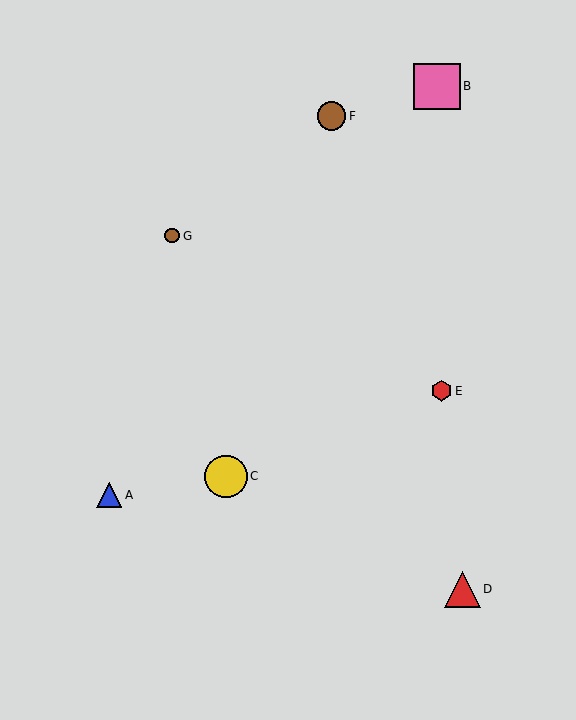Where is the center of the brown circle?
The center of the brown circle is at (172, 236).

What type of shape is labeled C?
Shape C is a yellow circle.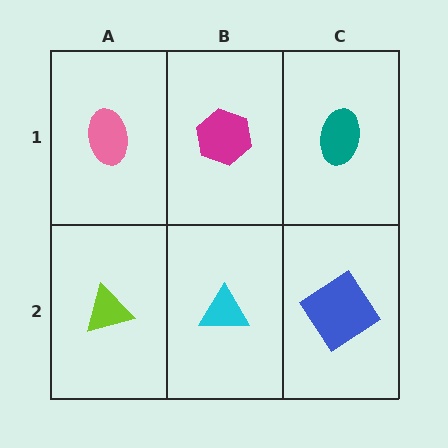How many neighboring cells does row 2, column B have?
3.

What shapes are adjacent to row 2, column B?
A magenta hexagon (row 1, column B), a lime triangle (row 2, column A), a blue diamond (row 2, column C).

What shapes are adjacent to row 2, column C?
A teal ellipse (row 1, column C), a cyan triangle (row 2, column B).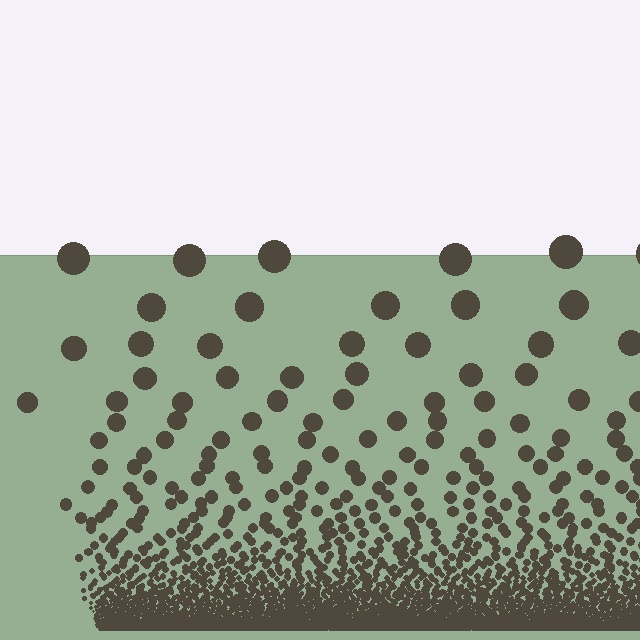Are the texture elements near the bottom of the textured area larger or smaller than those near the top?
Smaller. The gradient is inverted — elements near the bottom are smaller and denser.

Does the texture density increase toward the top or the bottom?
Density increases toward the bottom.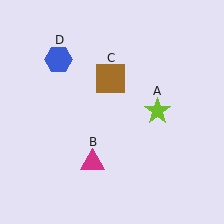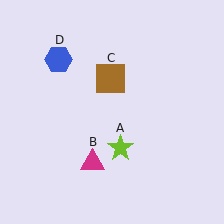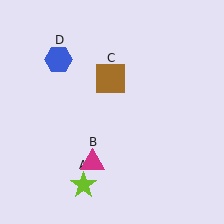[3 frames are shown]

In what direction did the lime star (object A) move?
The lime star (object A) moved down and to the left.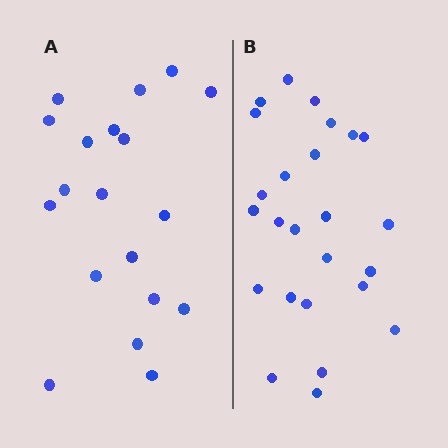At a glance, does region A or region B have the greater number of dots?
Region B (the right region) has more dots.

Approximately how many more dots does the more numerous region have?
Region B has about 6 more dots than region A.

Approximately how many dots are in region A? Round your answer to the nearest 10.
About 20 dots. (The exact count is 19, which rounds to 20.)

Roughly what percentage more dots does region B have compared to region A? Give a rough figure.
About 30% more.